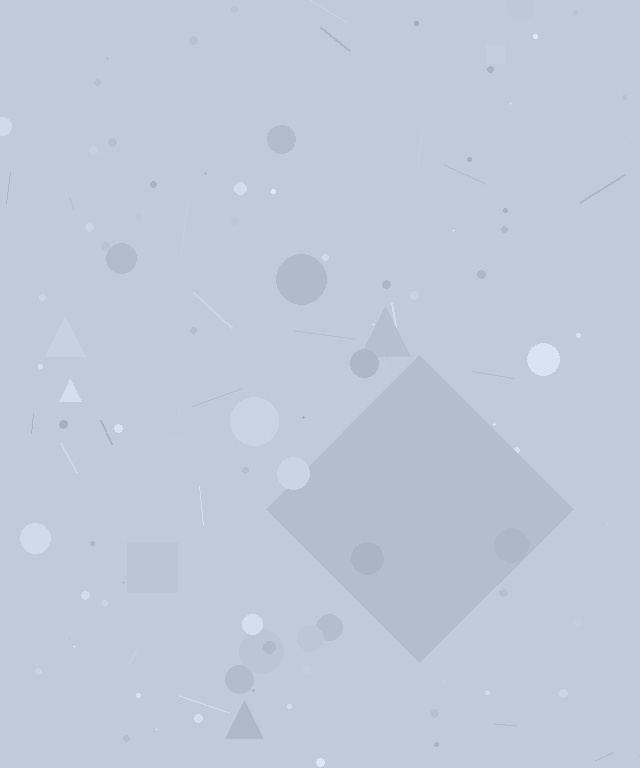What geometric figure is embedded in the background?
A diamond is embedded in the background.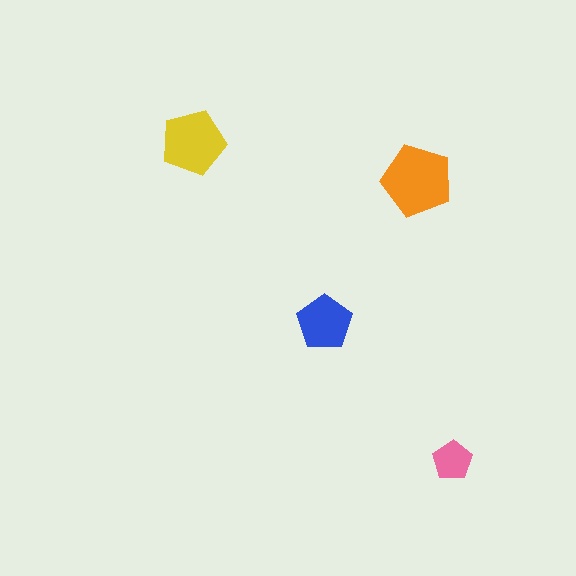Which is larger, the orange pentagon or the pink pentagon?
The orange one.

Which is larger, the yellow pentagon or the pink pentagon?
The yellow one.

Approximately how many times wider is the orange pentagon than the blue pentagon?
About 1.5 times wider.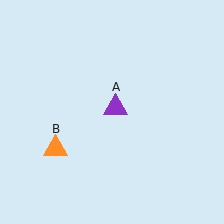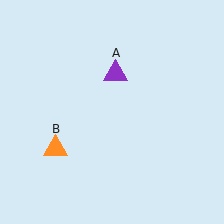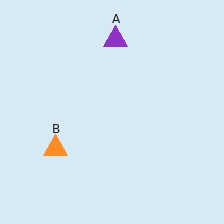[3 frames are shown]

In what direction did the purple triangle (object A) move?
The purple triangle (object A) moved up.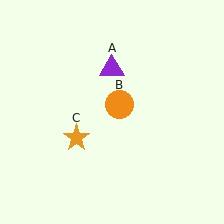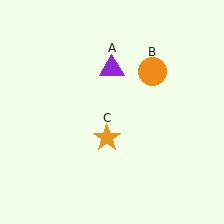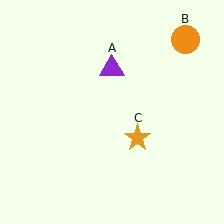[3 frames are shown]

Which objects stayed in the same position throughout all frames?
Purple triangle (object A) remained stationary.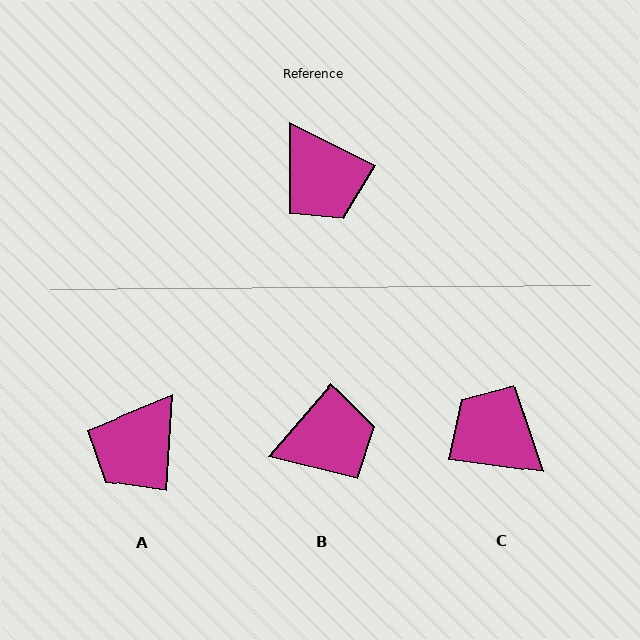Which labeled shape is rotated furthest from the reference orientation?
C, about 161 degrees away.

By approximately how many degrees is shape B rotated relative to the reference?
Approximately 76 degrees counter-clockwise.